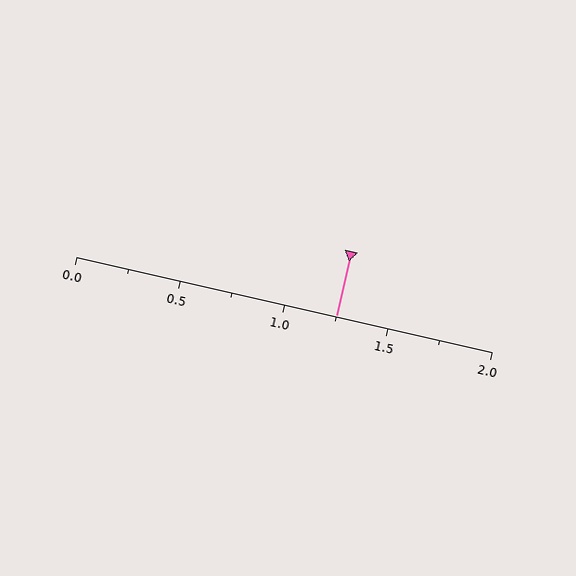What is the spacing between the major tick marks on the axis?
The major ticks are spaced 0.5 apart.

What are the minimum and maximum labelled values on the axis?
The axis runs from 0.0 to 2.0.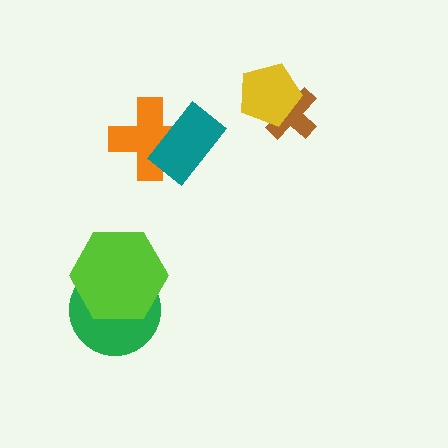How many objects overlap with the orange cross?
1 object overlaps with the orange cross.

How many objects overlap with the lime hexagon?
1 object overlaps with the lime hexagon.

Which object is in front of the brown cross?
The yellow pentagon is in front of the brown cross.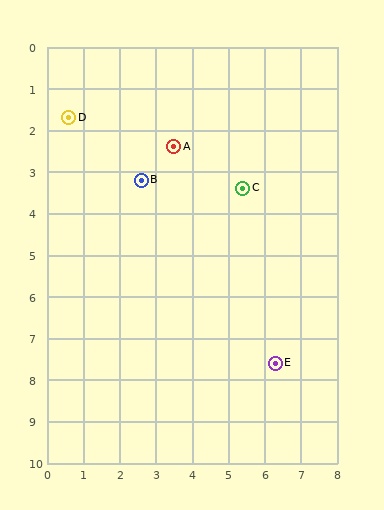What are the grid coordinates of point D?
Point D is at approximately (0.6, 1.7).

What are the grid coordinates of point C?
Point C is at approximately (5.4, 3.4).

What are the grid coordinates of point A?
Point A is at approximately (3.5, 2.4).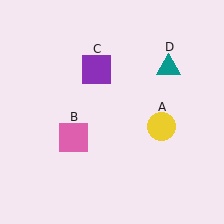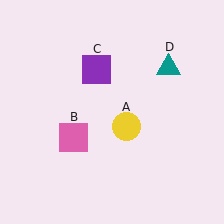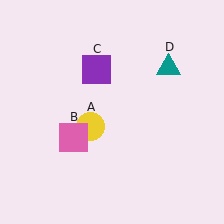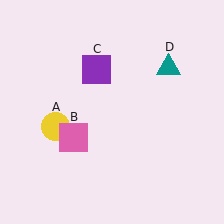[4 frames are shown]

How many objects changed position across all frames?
1 object changed position: yellow circle (object A).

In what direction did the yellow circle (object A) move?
The yellow circle (object A) moved left.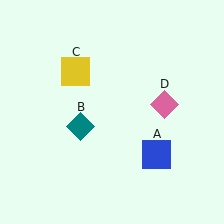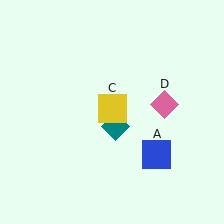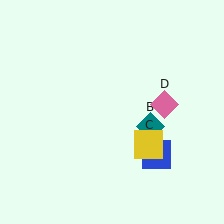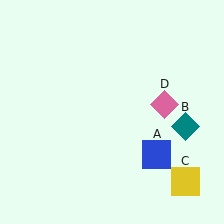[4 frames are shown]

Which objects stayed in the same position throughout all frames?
Blue square (object A) and pink diamond (object D) remained stationary.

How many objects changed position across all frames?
2 objects changed position: teal diamond (object B), yellow square (object C).